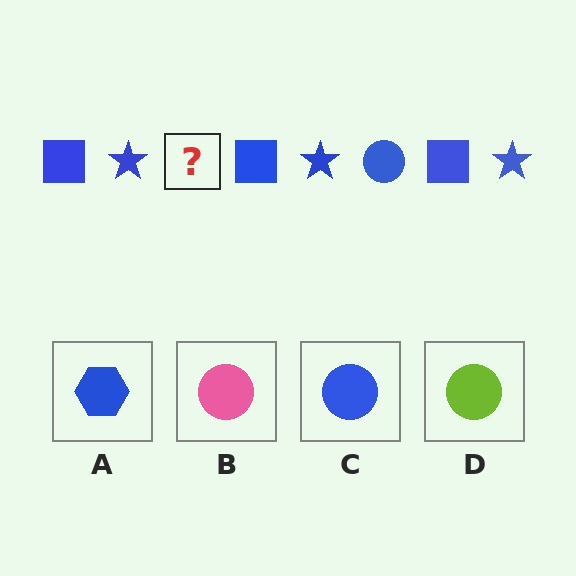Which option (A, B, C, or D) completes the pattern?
C.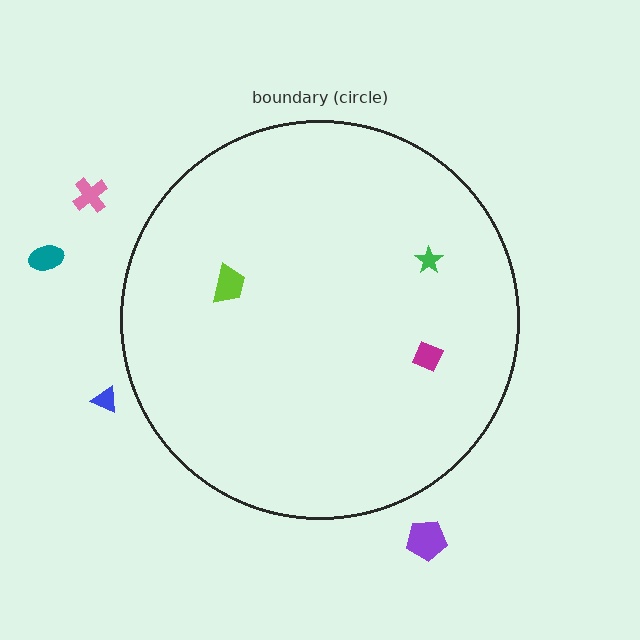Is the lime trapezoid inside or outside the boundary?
Inside.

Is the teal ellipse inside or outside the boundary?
Outside.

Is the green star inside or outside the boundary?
Inside.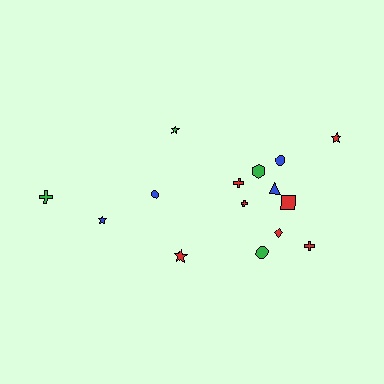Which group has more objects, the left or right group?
The right group.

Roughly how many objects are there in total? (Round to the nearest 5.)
Roughly 15 objects in total.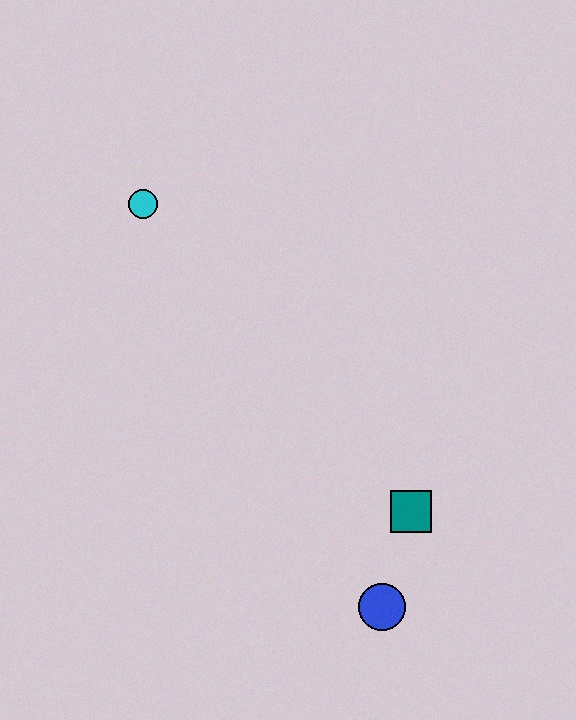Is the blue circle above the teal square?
No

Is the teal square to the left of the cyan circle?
No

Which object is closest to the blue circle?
The teal square is closest to the blue circle.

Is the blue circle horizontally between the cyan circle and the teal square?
Yes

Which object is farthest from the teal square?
The cyan circle is farthest from the teal square.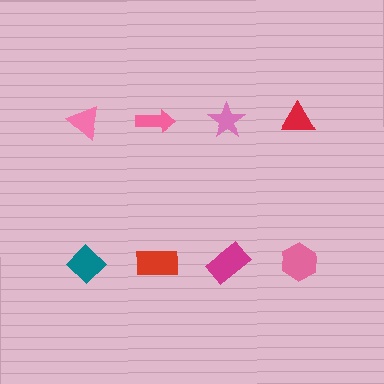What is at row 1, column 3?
A pink star.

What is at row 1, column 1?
A pink triangle.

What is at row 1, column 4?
A red triangle.